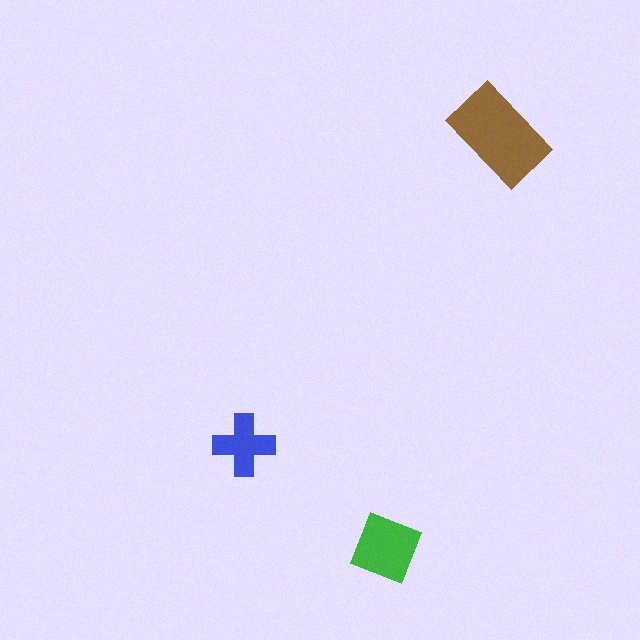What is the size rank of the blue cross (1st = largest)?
3rd.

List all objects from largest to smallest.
The brown rectangle, the green diamond, the blue cross.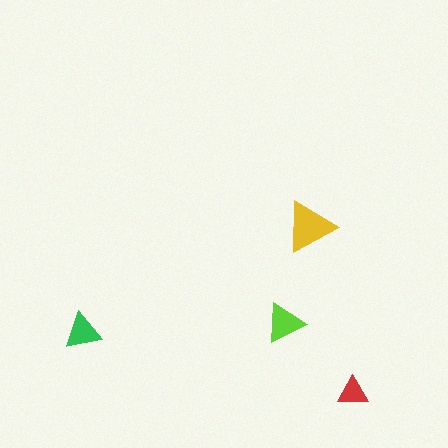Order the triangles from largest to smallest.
the yellow one, the lime one, the green one, the red one.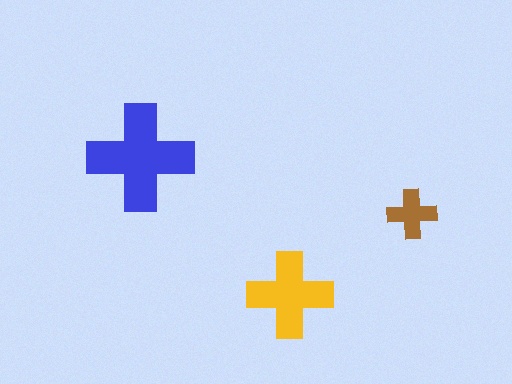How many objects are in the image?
There are 3 objects in the image.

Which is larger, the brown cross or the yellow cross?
The yellow one.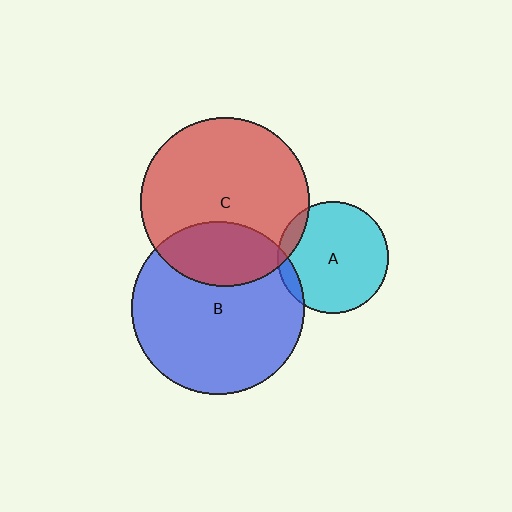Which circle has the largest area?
Circle B (blue).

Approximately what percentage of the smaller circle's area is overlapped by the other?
Approximately 10%.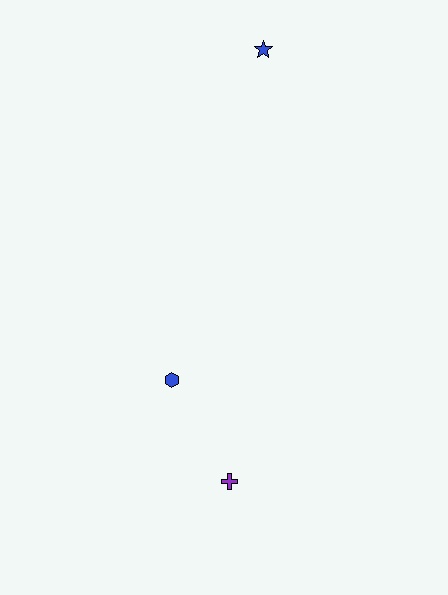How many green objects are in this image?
There are no green objects.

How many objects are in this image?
There are 3 objects.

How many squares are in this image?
There are no squares.